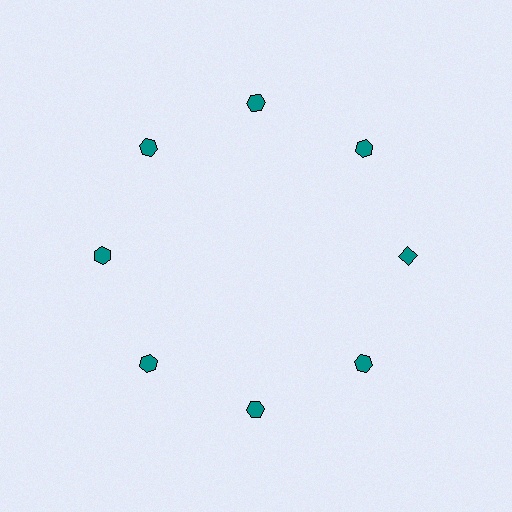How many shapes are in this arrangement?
There are 8 shapes arranged in a ring pattern.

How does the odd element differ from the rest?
It has a different shape: diamond instead of hexagon.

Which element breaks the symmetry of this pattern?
The teal diamond at roughly the 3 o'clock position breaks the symmetry. All other shapes are teal hexagons.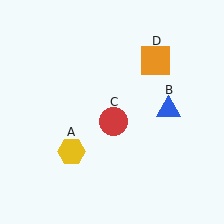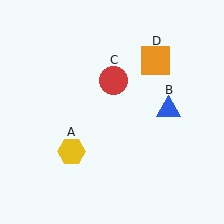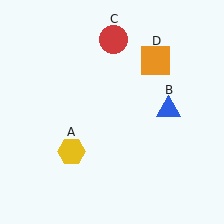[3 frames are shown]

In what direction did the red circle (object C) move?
The red circle (object C) moved up.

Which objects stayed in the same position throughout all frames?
Yellow hexagon (object A) and blue triangle (object B) and orange square (object D) remained stationary.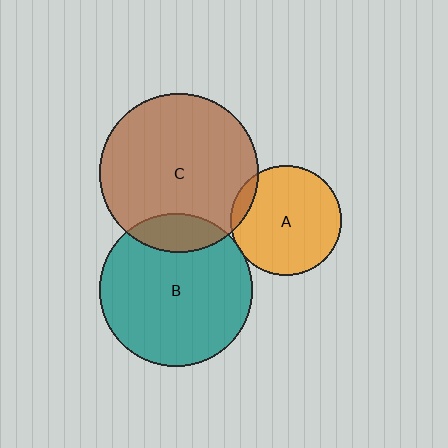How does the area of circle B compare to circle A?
Approximately 1.9 times.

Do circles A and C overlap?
Yes.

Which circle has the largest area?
Circle C (brown).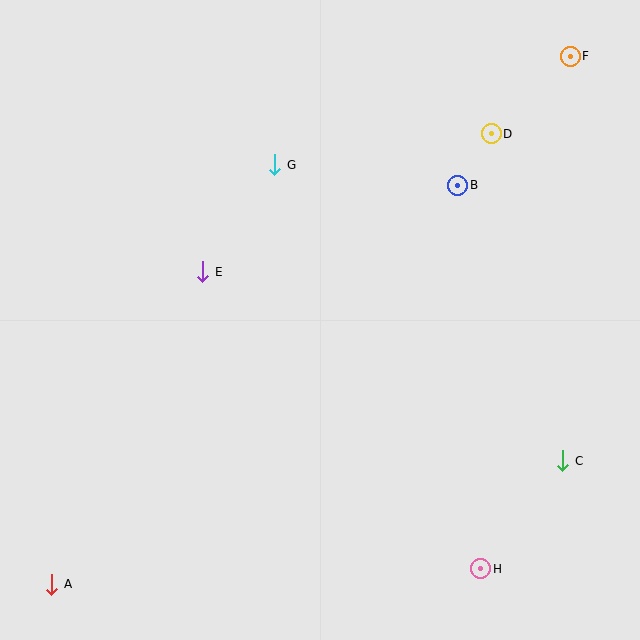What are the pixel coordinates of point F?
Point F is at (570, 56).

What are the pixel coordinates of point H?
Point H is at (481, 569).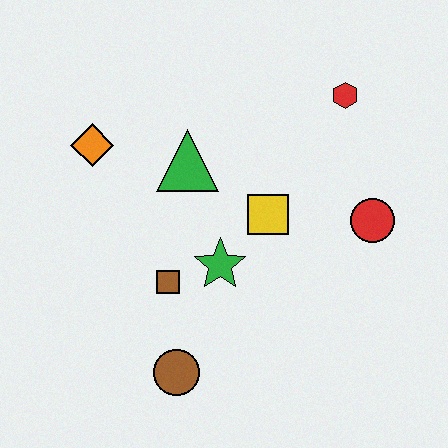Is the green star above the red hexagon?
No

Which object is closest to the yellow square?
The green star is closest to the yellow square.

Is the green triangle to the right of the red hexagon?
No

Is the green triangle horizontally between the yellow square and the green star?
No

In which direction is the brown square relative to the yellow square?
The brown square is to the left of the yellow square.